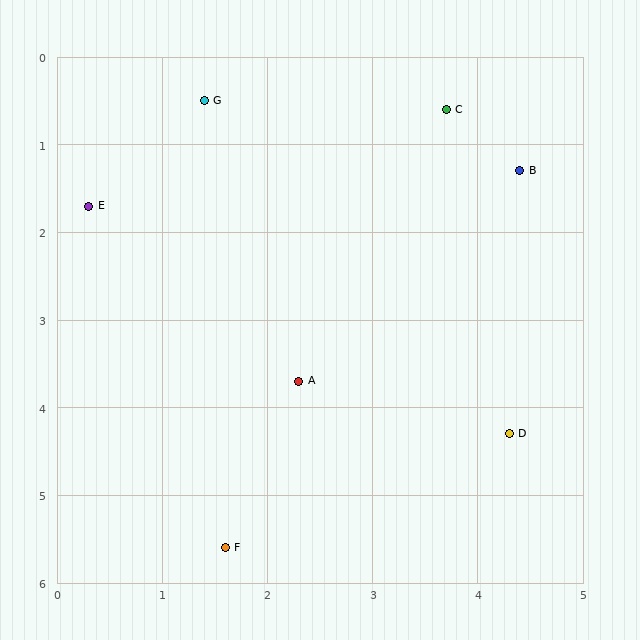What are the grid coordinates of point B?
Point B is at approximately (4.4, 1.3).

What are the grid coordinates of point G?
Point G is at approximately (1.4, 0.5).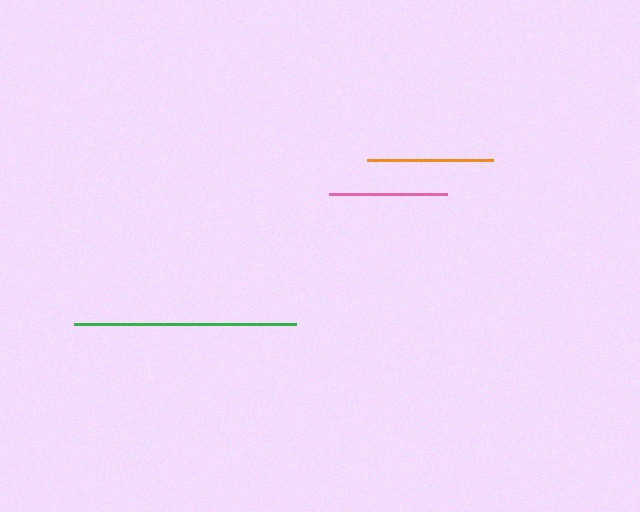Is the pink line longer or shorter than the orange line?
The orange line is longer than the pink line.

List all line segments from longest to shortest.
From longest to shortest: green, orange, pink.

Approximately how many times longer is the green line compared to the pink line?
The green line is approximately 1.9 times the length of the pink line.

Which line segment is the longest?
The green line is the longest at approximately 223 pixels.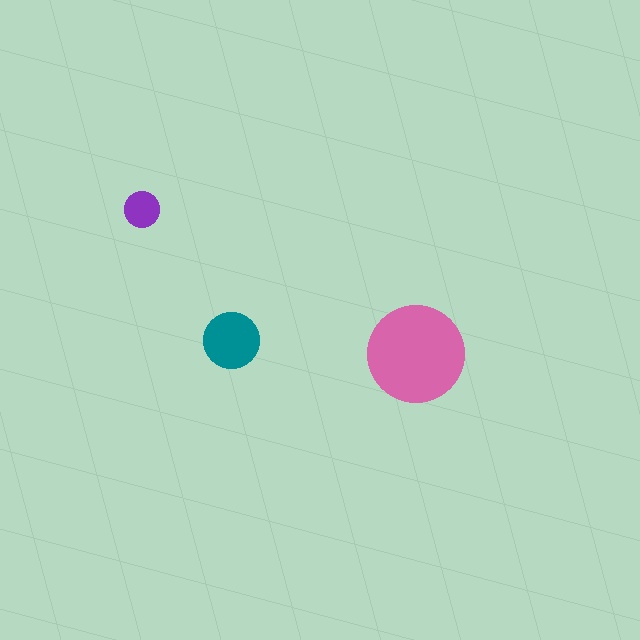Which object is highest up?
The purple circle is topmost.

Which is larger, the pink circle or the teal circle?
The pink one.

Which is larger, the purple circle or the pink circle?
The pink one.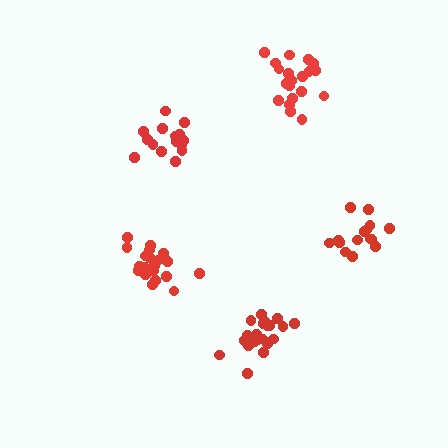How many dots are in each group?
Group 1: 20 dots, Group 2: 20 dots, Group 3: 21 dots, Group 4: 15 dots, Group 5: 15 dots (91 total).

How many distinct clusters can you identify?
There are 5 distinct clusters.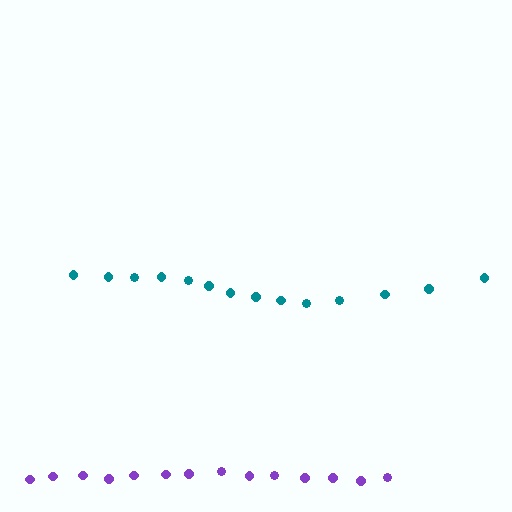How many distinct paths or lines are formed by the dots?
There are 2 distinct paths.